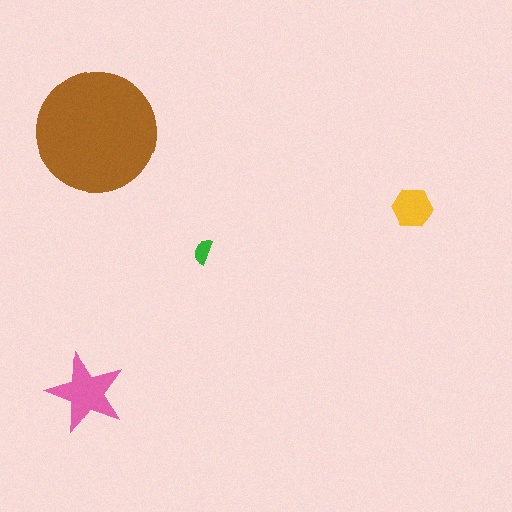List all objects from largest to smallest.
The brown circle, the pink star, the yellow hexagon, the green semicircle.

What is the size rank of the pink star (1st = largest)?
2nd.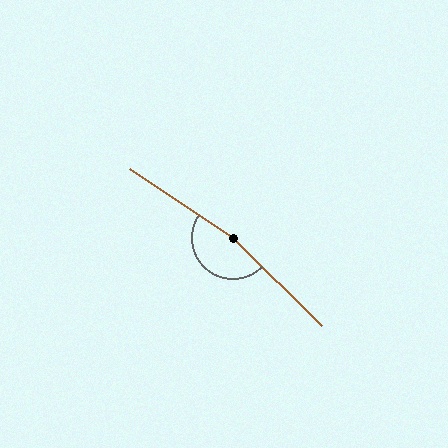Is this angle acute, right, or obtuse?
It is obtuse.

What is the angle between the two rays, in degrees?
Approximately 169 degrees.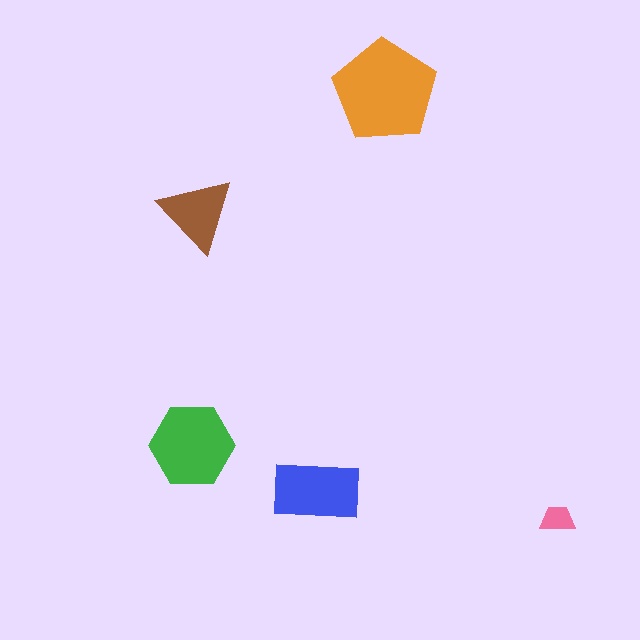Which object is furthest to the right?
The pink trapezoid is rightmost.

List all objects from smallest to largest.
The pink trapezoid, the brown triangle, the blue rectangle, the green hexagon, the orange pentagon.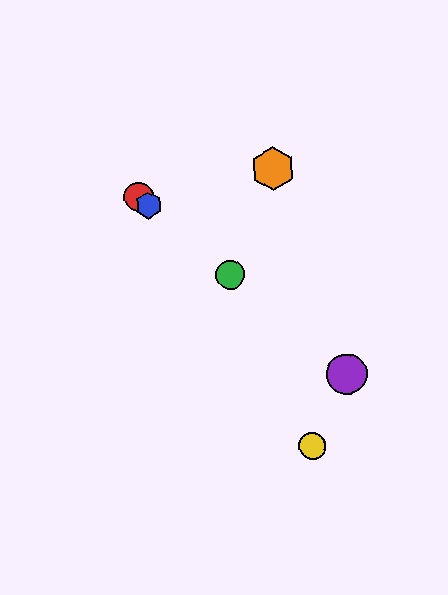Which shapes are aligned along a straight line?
The red circle, the blue hexagon, the green circle, the purple circle are aligned along a straight line.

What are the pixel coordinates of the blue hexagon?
The blue hexagon is at (148, 205).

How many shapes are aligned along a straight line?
4 shapes (the red circle, the blue hexagon, the green circle, the purple circle) are aligned along a straight line.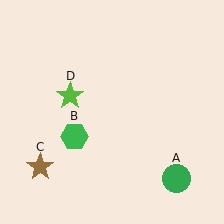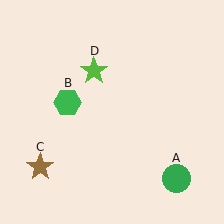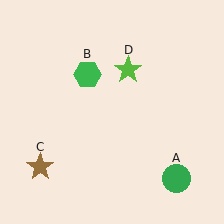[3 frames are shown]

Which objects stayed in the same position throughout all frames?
Green circle (object A) and brown star (object C) remained stationary.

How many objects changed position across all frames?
2 objects changed position: green hexagon (object B), lime star (object D).